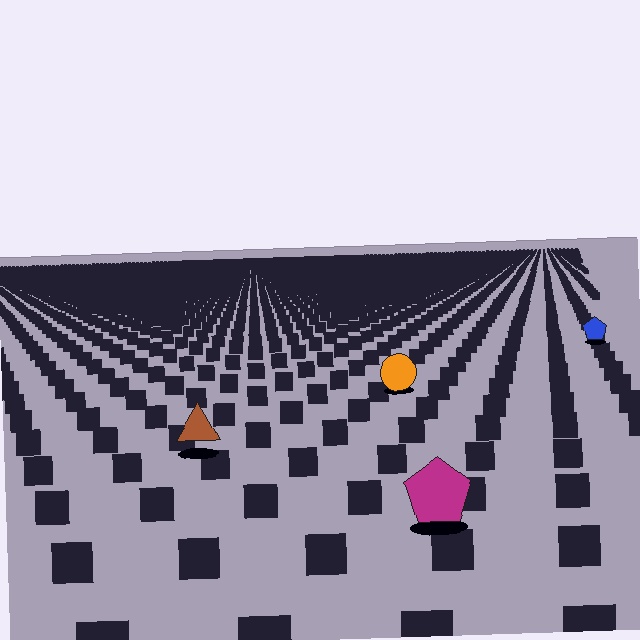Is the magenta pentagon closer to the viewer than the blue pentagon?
Yes. The magenta pentagon is closer — you can tell from the texture gradient: the ground texture is coarser near it.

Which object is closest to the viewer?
The magenta pentagon is closest. The texture marks near it are larger and more spread out.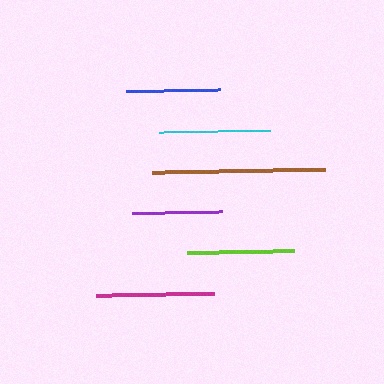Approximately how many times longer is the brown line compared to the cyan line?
The brown line is approximately 1.6 times the length of the cyan line.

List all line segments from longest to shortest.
From longest to shortest: brown, magenta, cyan, lime, blue, purple.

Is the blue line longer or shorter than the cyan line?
The cyan line is longer than the blue line.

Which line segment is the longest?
The brown line is the longest at approximately 173 pixels.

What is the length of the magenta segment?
The magenta segment is approximately 118 pixels long.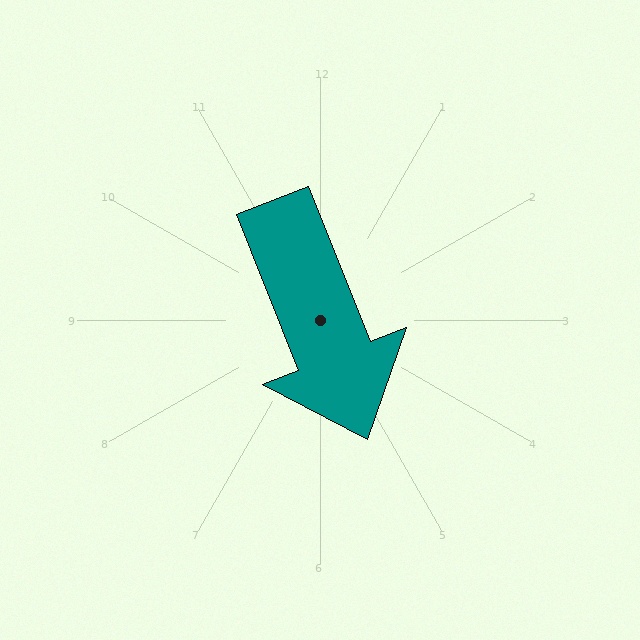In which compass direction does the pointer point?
South.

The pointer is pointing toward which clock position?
Roughly 5 o'clock.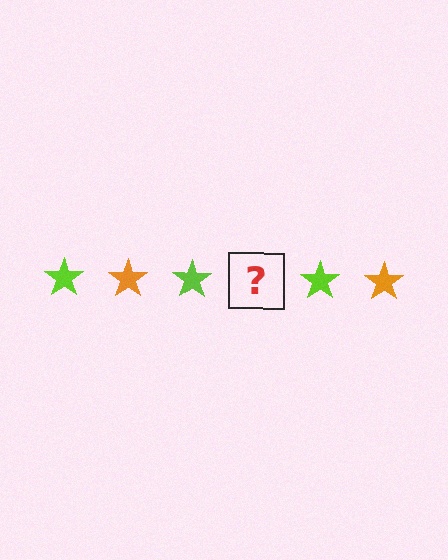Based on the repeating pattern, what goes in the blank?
The blank should be an orange star.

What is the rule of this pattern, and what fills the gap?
The rule is that the pattern cycles through lime, orange stars. The gap should be filled with an orange star.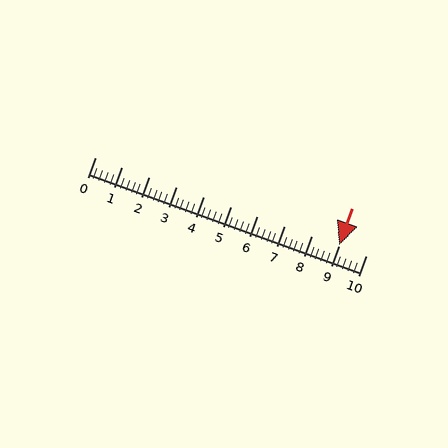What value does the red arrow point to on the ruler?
The red arrow points to approximately 9.0.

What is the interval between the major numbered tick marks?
The major tick marks are spaced 1 units apart.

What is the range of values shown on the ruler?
The ruler shows values from 0 to 10.